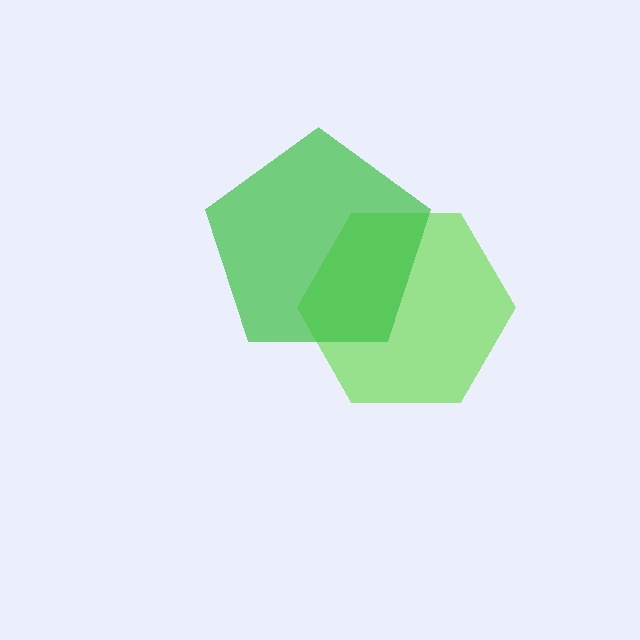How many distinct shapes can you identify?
There are 2 distinct shapes: a lime hexagon, a green pentagon.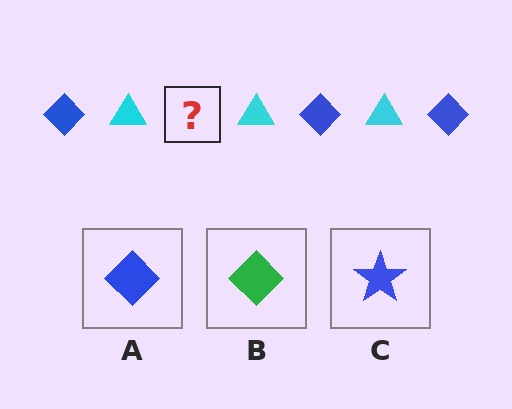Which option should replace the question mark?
Option A.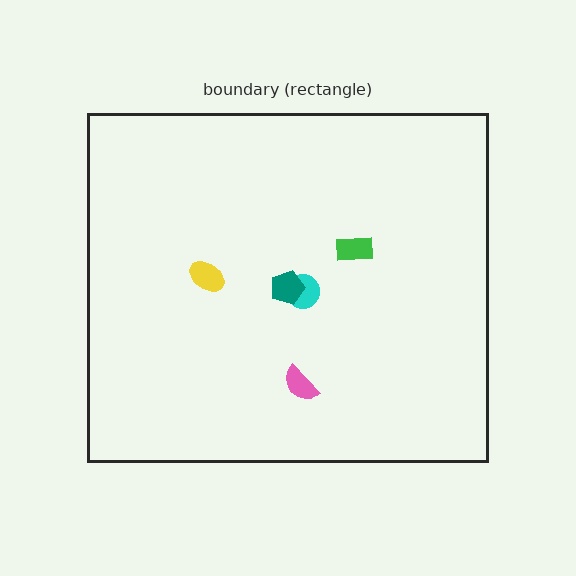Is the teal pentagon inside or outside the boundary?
Inside.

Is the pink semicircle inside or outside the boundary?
Inside.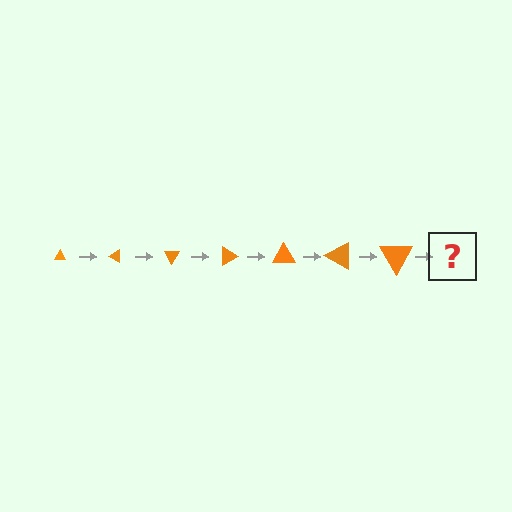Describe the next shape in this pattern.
It should be a triangle, larger than the previous one and rotated 210 degrees from the start.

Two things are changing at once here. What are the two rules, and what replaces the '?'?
The two rules are that the triangle grows larger each step and it rotates 30 degrees each step. The '?' should be a triangle, larger than the previous one and rotated 210 degrees from the start.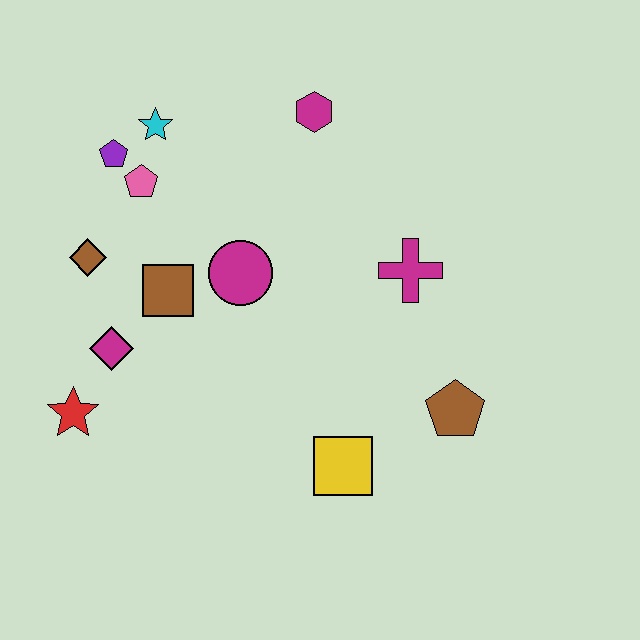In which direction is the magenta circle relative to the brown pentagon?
The magenta circle is to the left of the brown pentagon.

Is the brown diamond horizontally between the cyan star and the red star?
Yes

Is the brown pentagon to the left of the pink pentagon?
No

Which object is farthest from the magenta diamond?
The brown pentagon is farthest from the magenta diamond.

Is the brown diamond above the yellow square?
Yes